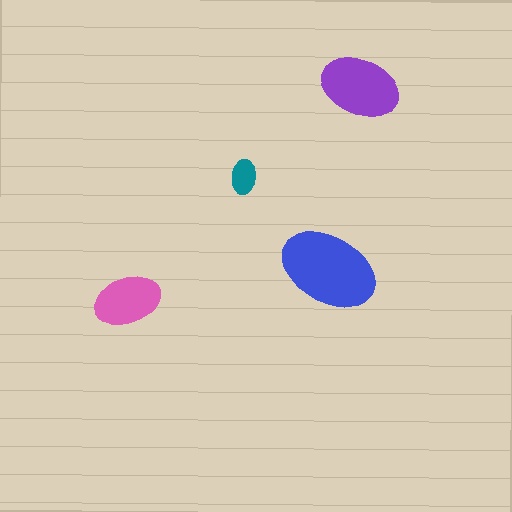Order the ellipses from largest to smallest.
the blue one, the purple one, the pink one, the teal one.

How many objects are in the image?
There are 4 objects in the image.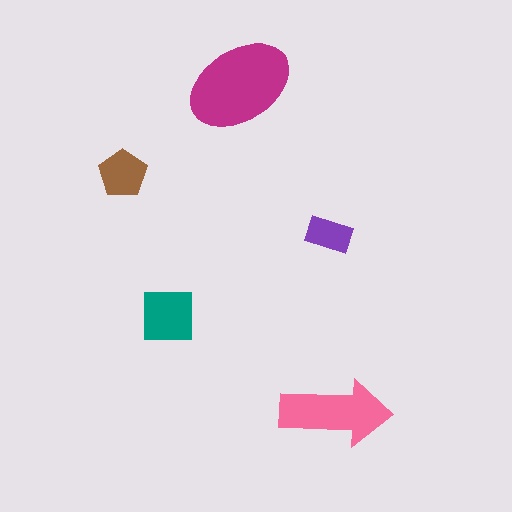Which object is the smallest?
The purple rectangle.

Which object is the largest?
The magenta ellipse.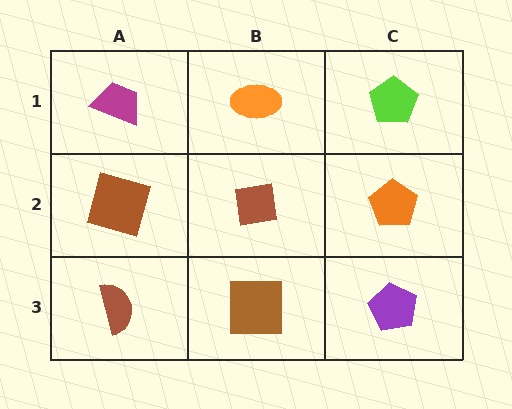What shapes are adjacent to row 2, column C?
A lime pentagon (row 1, column C), a purple pentagon (row 3, column C), a brown square (row 2, column B).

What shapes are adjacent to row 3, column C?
An orange pentagon (row 2, column C), a brown square (row 3, column B).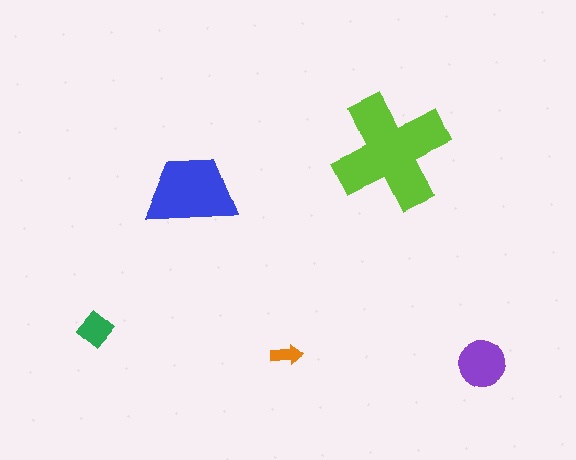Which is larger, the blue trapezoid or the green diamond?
The blue trapezoid.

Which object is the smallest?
The orange arrow.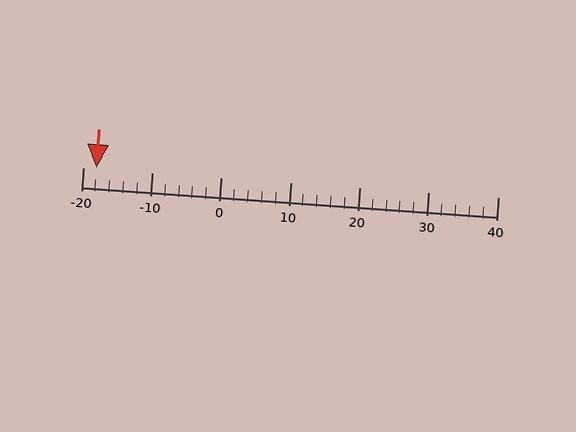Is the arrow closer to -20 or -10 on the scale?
The arrow is closer to -20.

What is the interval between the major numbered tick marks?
The major tick marks are spaced 10 units apart.